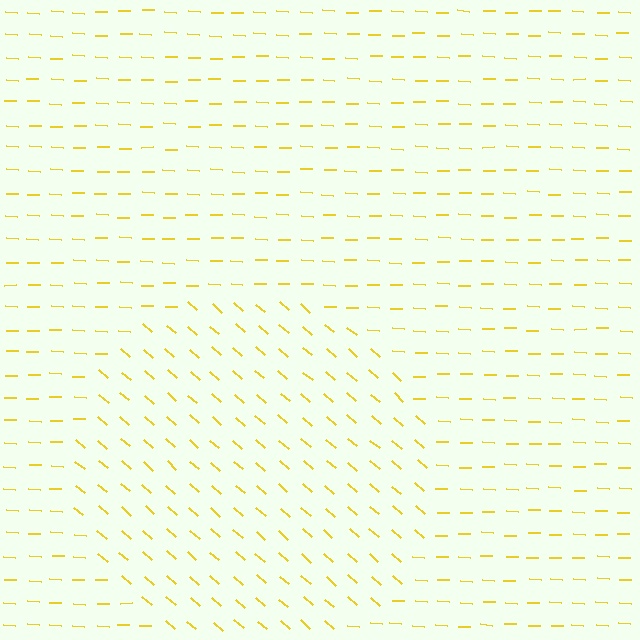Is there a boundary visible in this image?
Yes, there is a texture boundary formed by a change in line orientation.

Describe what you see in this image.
The image is filled with small yellow line segments. A circle region in the image has lines oriented differently from the surrounding lines, creating a visible texture boundary.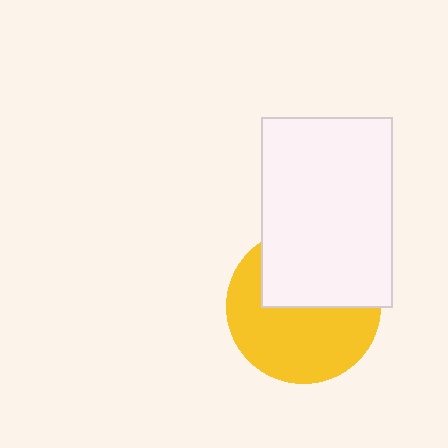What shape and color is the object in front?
The object in front is a white rectangle.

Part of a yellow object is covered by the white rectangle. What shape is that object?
It is a circle.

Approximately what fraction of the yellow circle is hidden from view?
Roughly 42% of the yellow circle is hidden behind the white rectangle.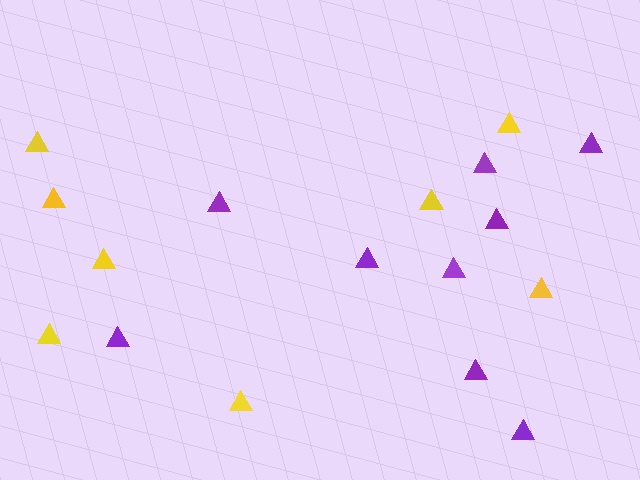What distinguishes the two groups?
There are 2 groups: one group of yellow triangles (8) and one group of purple triangles (9).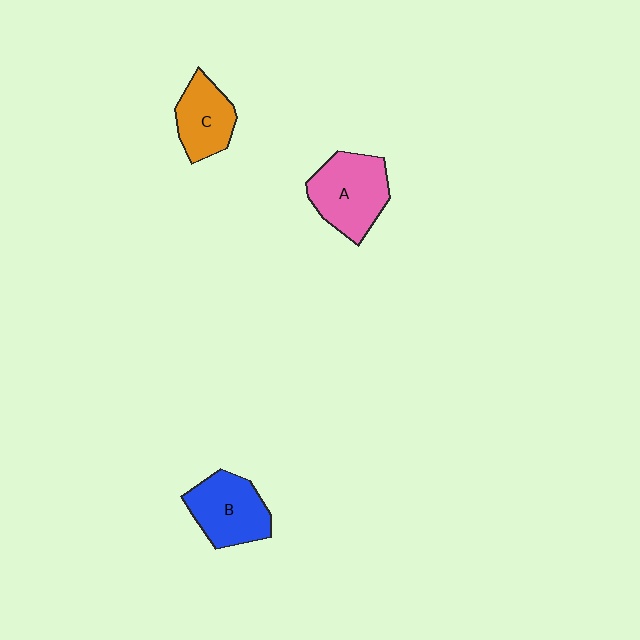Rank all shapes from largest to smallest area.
From largest to smallest: A (pink), B (blue), C (orange).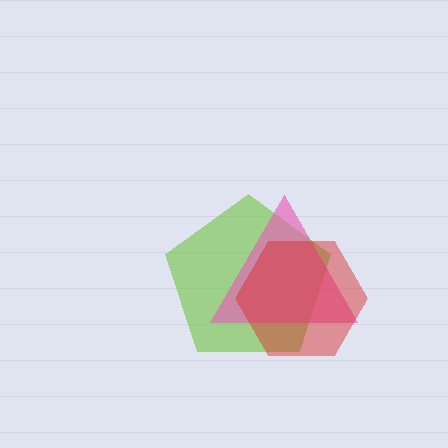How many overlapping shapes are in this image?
There are 3 overlapping shapes in the image.